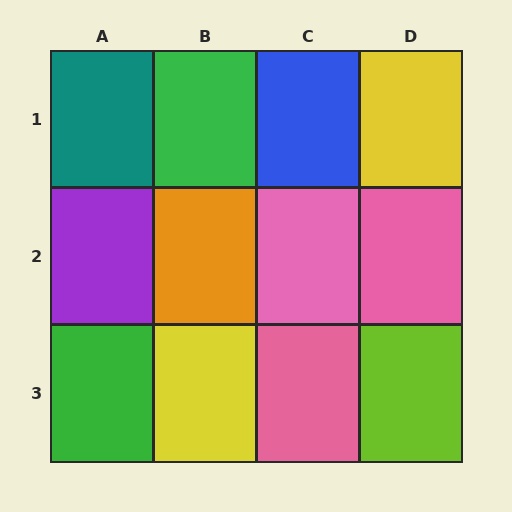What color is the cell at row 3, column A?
Green.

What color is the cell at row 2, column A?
Purple.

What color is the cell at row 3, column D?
Lime.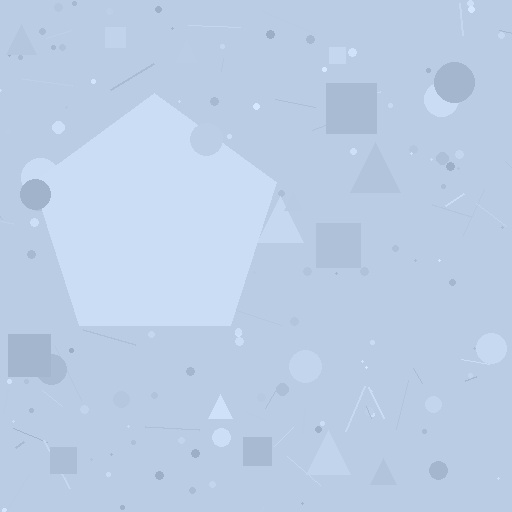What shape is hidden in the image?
A pentagon is hidden in the image.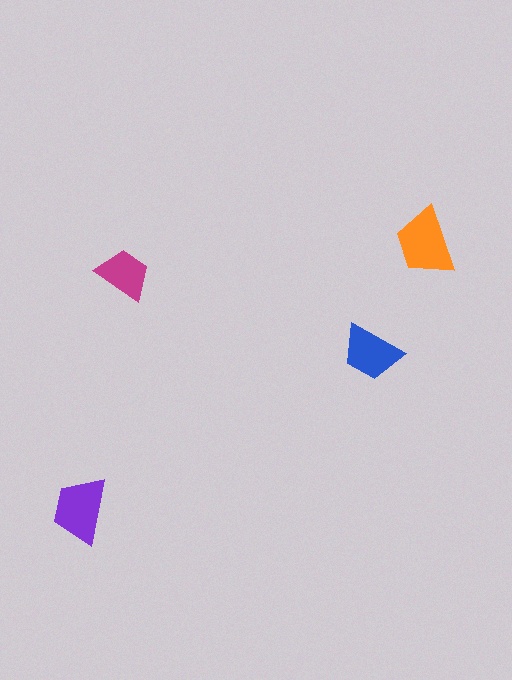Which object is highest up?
The orange trapezoid is topmost.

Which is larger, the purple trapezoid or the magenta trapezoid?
The purple one.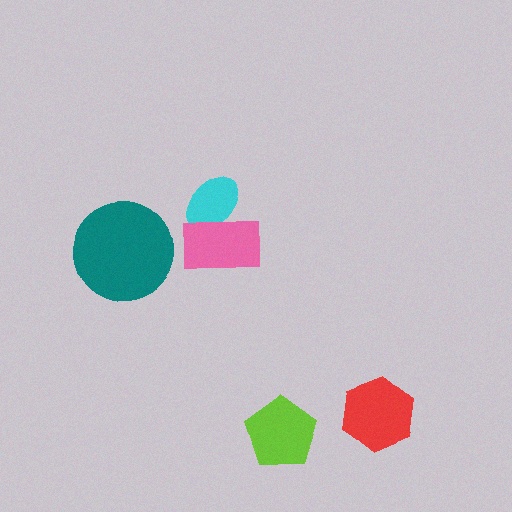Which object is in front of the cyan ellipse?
The pink rectangle is in front of the cyan ellipse.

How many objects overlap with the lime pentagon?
0 objects overlap with the lime pentagon.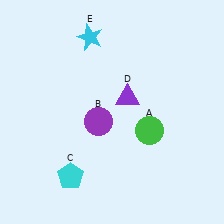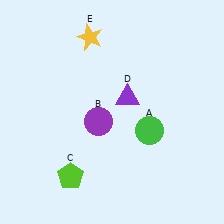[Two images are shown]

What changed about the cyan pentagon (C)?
In Image 1, C is cyan. In Image 2, it changed to lime.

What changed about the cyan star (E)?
In Image 1, E is cyan. In Image 2, it changed to yellow.